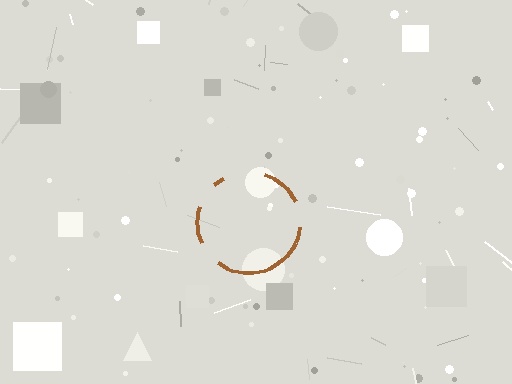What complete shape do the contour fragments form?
The contour fragments form a circle.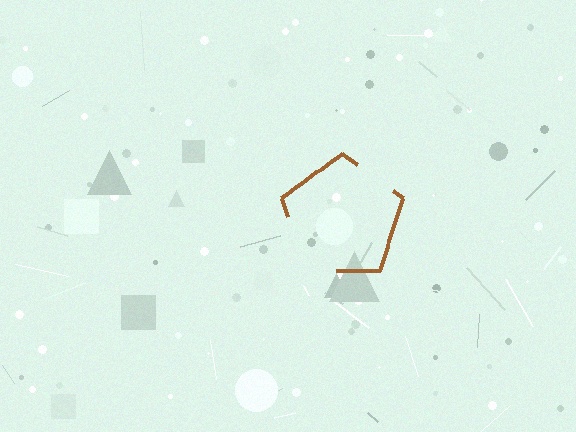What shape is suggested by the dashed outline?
The dashed outline suggests a pentagon.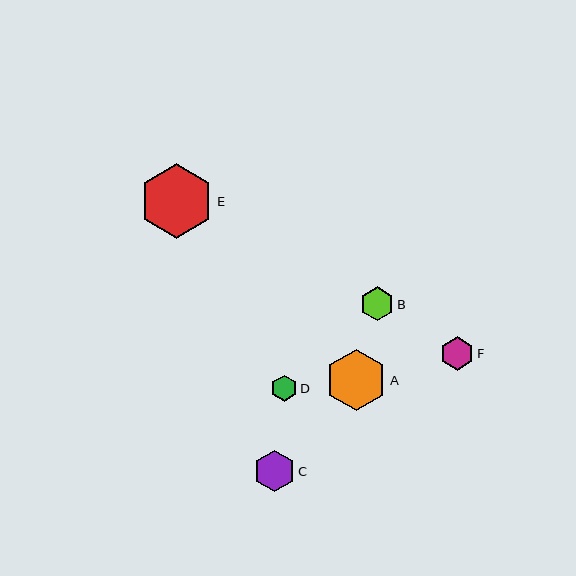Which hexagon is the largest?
Hexagon E is the largest with a size of approximately 75 pixels.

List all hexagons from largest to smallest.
From largest to smallest: E, A, C, B, F, D.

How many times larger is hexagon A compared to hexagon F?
Hexagon A is approximately 1.8 times the size of hexagon F.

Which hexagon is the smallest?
Hexagon D is the smallest with a size of approximately 26 pixels.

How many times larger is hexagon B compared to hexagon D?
Hexagon B is approximately 1.3 times the size of hexagon D.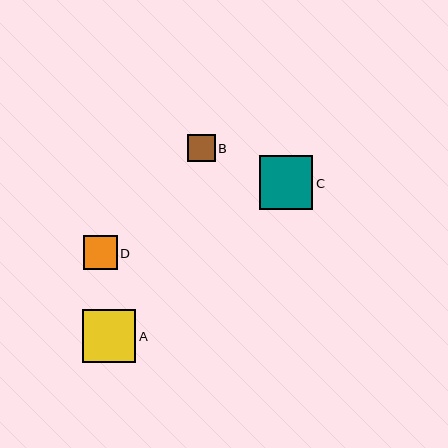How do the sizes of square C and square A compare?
Square C and square A are approximately the same size.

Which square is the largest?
Square C is the largest with a size of approximately 54 pixels.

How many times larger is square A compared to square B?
Square A is approximately 1.9 times the size of square B.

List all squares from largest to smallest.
From largest to smallest: C, A, D, B.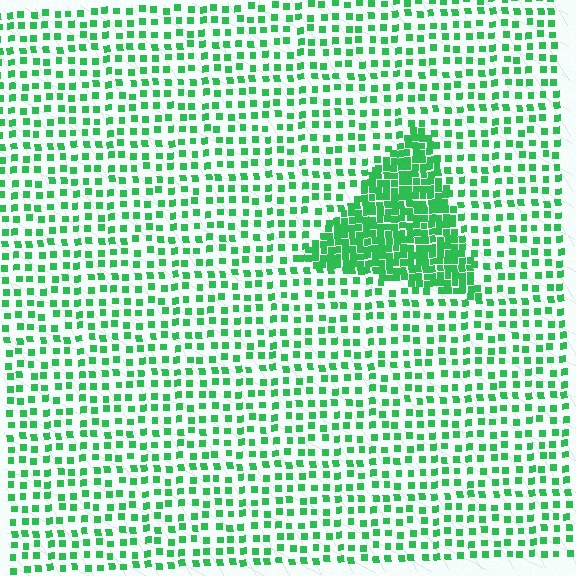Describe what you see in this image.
The image contains small green elements arranged at two different densities. A triangle-shaped region is visible where the elements are more densely packed than the surrounding area.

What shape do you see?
I see a triangle.